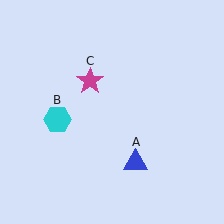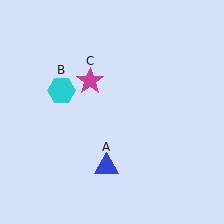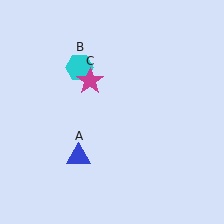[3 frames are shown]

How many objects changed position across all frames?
2 objects changed position: blue triangle (object A), cyan hexagon (object B).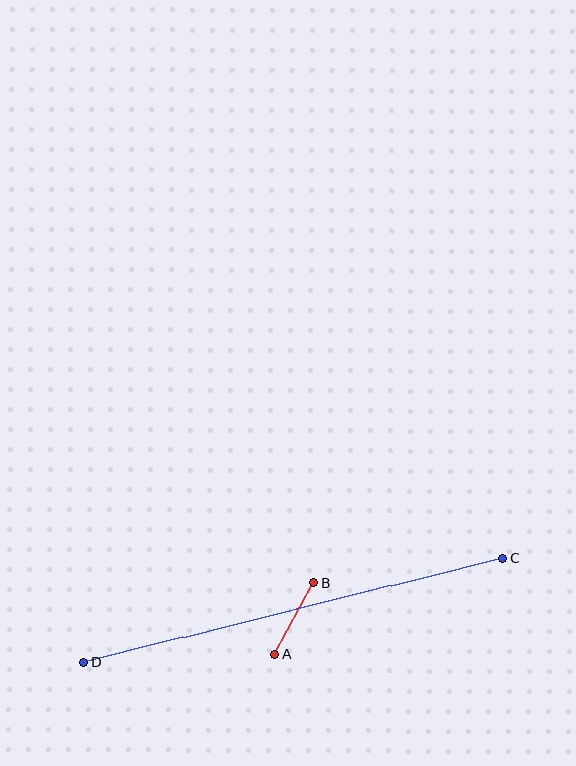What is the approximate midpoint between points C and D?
The midpoint is at approximately (293, 610) pixels.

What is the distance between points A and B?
The distance is approximately 81 pixels.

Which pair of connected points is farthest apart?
Points C and D are farthest apart.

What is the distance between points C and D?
The distance is approximately 432 pixels.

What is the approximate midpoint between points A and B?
The midpoint is at approximately (294, 618) pixels.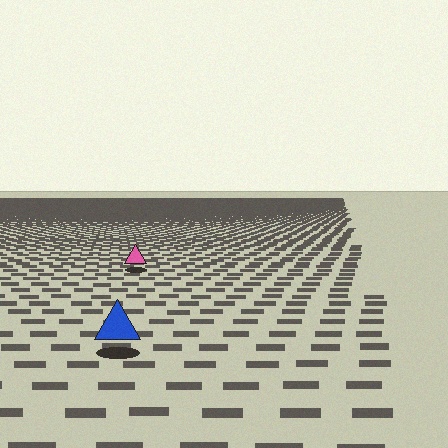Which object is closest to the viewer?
The blue triangle is closest. The texture marks near it are larger and more spread out.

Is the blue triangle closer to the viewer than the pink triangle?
Yes. The blue triangle is closer — you can tell from the texture gradient: the ground texture is coarser near it.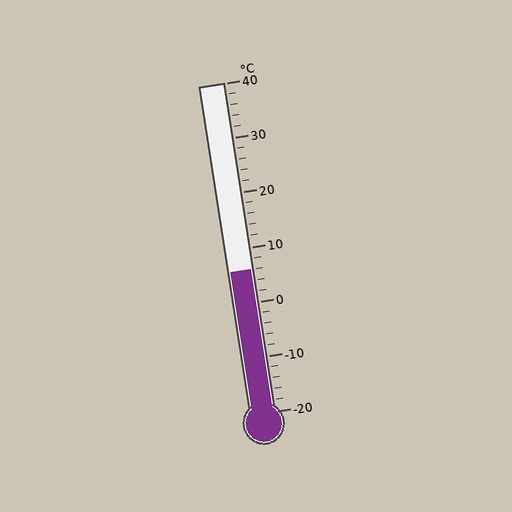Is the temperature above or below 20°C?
The temperature is below 20°C.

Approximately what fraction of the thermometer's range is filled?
The thermometer is filled to approximately 45% of its range.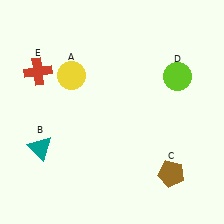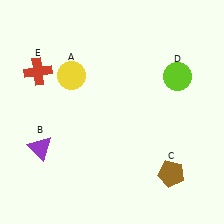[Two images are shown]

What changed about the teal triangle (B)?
In Image 1, B is teal. In Image 2, it changed to purple.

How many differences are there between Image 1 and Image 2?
There is 1 difference between the two images.